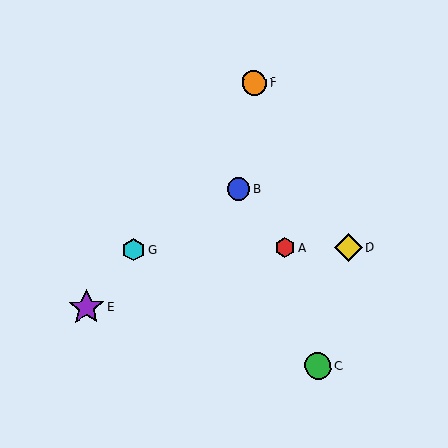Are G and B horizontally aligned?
No, G is at y≈250 and B is at y≈189.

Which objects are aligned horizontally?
Objects A, D, G are aligned horizontally.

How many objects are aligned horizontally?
3 objects (A, D, G) are aligned horizontally.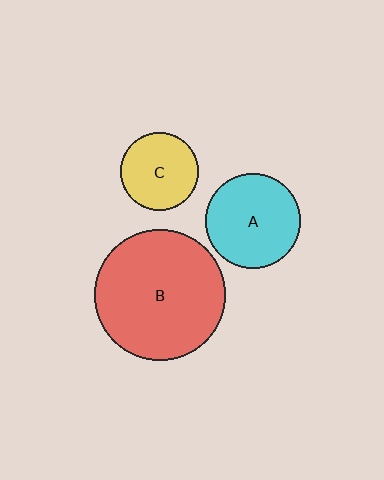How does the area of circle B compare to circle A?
Approximately 1.9 times.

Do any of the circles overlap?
No, none of the circles overlap.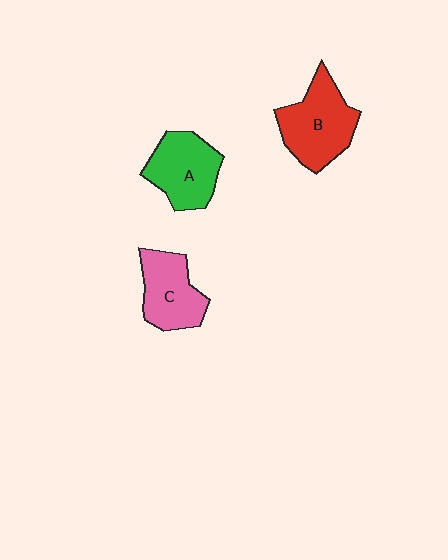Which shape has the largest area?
Shape B (red).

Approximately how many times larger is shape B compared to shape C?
Approximately 1.2 times.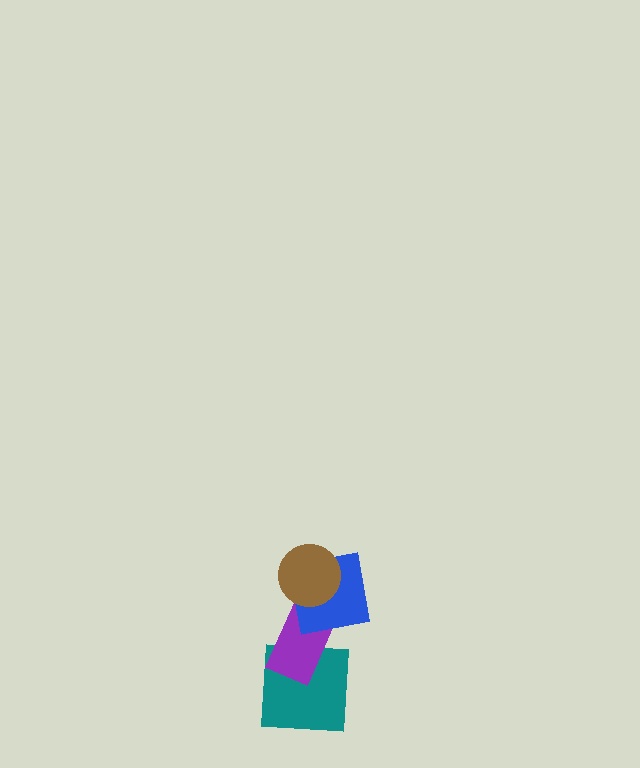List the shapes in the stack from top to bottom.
From top to bottom: the brown circle, the blue square, the purple rectangle, the teal square.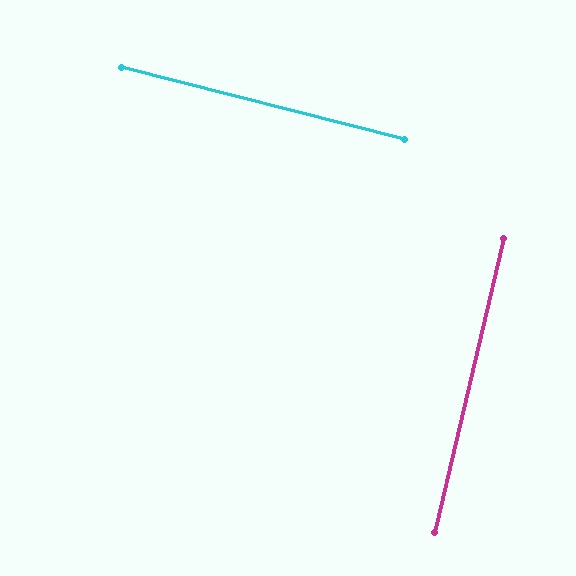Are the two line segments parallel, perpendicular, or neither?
Perpendicular — they meet at approximately 89°.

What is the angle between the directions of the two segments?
Approximately 89 degrees.